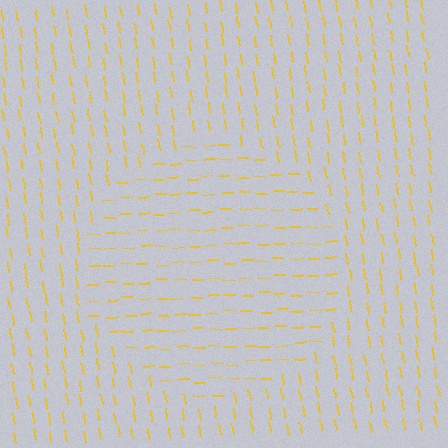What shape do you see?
I see a circle.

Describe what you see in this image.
The image is filled with small yellow line segments. A circle region in the image has lines oriented differently from the surrounding lines, creating a visible texture boundary.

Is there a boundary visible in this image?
Yes, there is a texture boundary formed by a change in line orientation.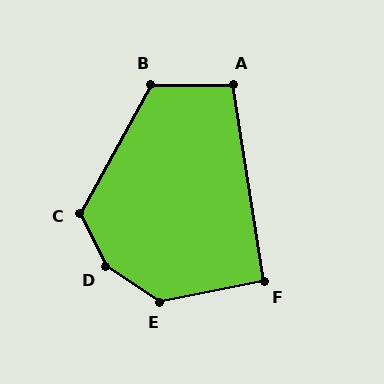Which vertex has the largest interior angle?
D, at approximately 149 degrees.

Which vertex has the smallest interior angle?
F, at approximately 92 degrees.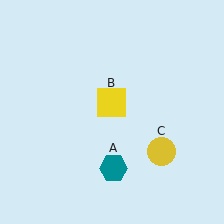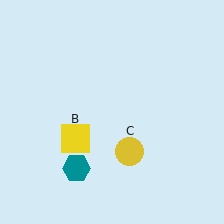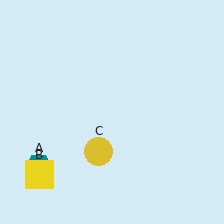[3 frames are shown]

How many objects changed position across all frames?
3 objects changed position: teal hexagon (object A), yellow square (object B), yellow circle (object C).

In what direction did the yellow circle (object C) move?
The yellow circle (object C) moved left.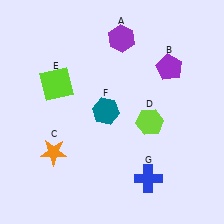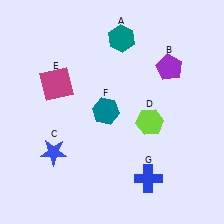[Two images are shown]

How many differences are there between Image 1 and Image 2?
There are 3 differences between the two images.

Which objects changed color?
A changed from purple to teal. C changed from orange to blue. E changed from lime to magenta.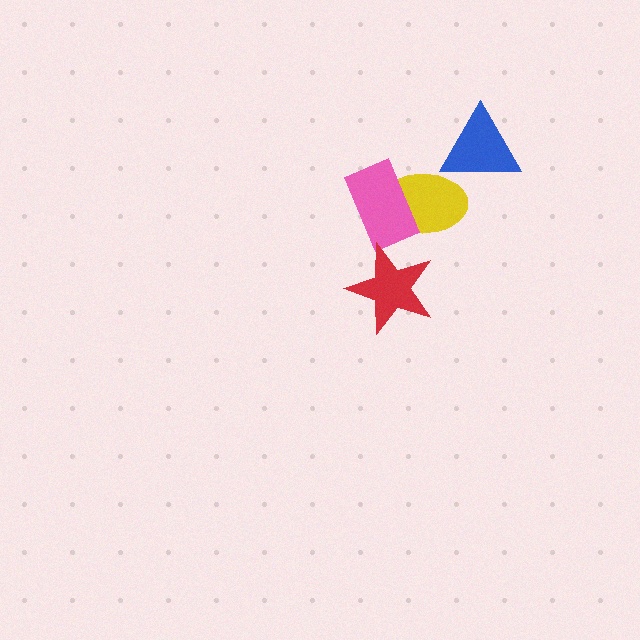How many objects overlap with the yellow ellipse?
2 objects overlap with the yellow ellipse.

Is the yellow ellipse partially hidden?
Yes, it is partially covered by another shape.